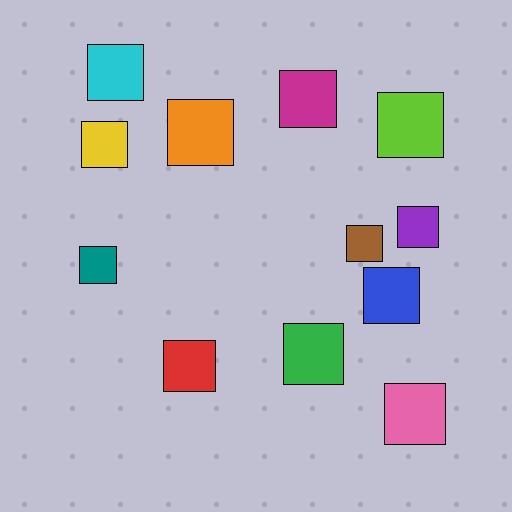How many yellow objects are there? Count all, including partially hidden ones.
There is 1 yellow object.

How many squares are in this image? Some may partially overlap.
There are 12 squares.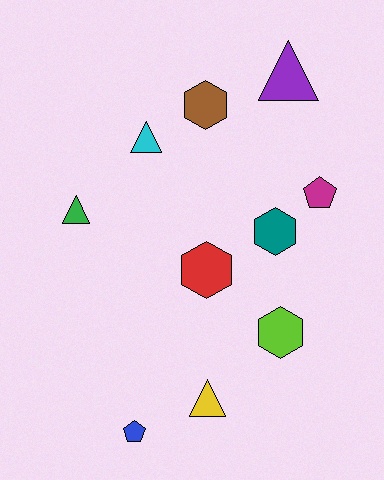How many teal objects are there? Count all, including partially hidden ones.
There is 1 teal object.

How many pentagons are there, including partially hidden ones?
There are 2 pentagons.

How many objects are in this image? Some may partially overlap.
There are 10 objects.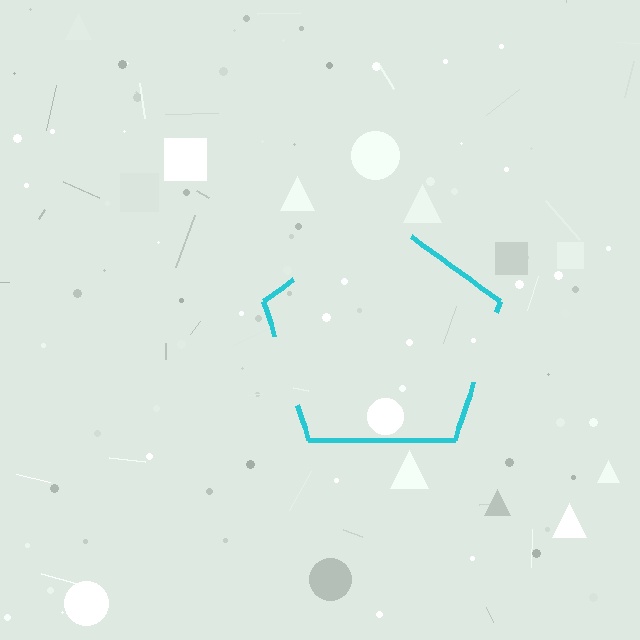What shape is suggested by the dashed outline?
The dashed outline suggests a pentagon.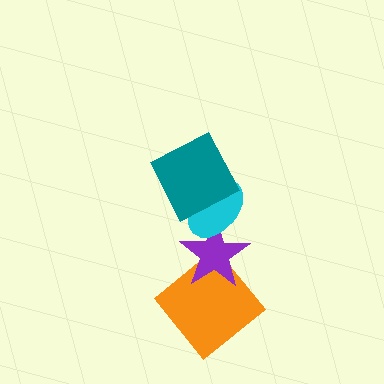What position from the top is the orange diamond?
The orange diamond is 4th from the top.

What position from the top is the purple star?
The purple star is 3rd from the top.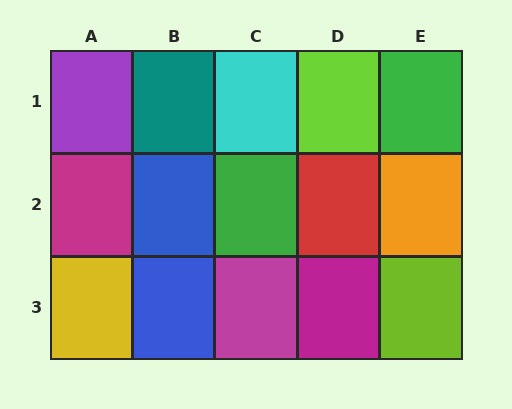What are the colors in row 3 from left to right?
Yellow, blue, magenta, magenta, lime.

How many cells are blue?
2 cells are blue.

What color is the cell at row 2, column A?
Magenta.